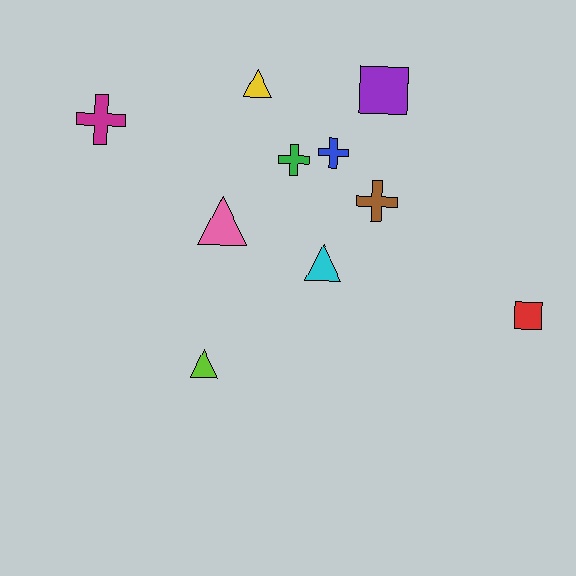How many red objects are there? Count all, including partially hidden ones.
There is 1 red object.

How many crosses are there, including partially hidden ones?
There are 4 crosses.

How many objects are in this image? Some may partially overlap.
There are 10 objects.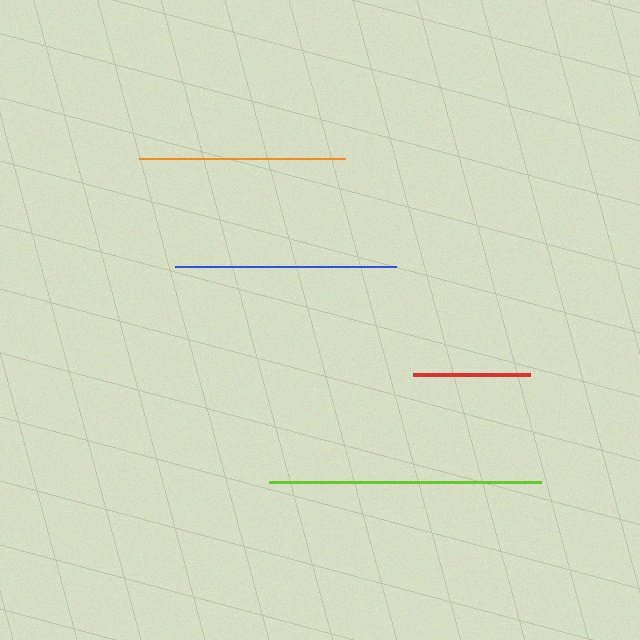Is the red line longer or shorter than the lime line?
The lime line is longer than the red line.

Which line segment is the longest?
The lime line is the longest at approximately 272 pixels.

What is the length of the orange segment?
The orange segment is approximately 206 pixels long.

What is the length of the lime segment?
The lime segment is approximately 272 pixels long.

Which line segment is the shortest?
The red line is the shortest at approximately 117 pixels.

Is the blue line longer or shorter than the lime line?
The lime line is longer than the blue line.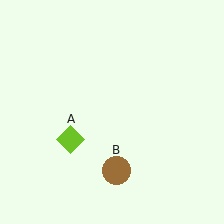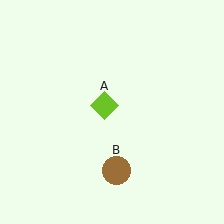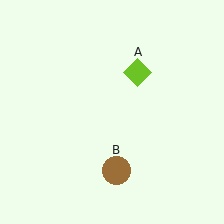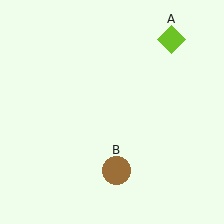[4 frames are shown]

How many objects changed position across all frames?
1 object changed position: lime diamond (object A).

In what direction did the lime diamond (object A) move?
The lime diamond (object A) moved up and to the right.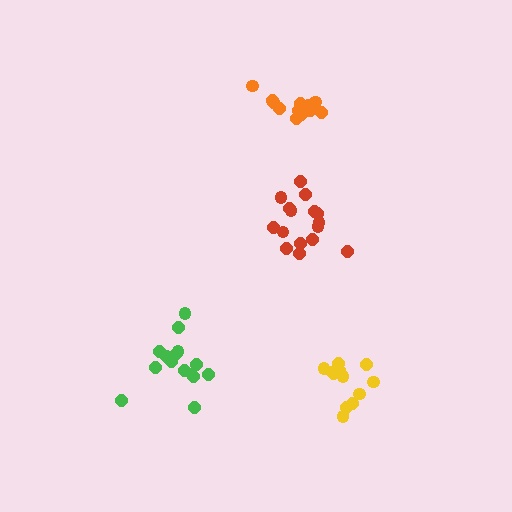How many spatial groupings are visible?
There are 4 spatial groupings.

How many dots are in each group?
Group 1: 15 dots, Group 2: 16 dots, Group 3: 12 dots, Group 4: 12 dots (55 total).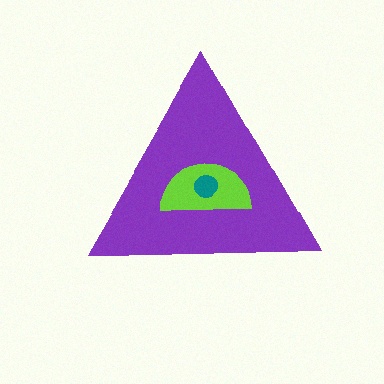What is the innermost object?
The teal circle.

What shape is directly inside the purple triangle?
The lime semicircle.